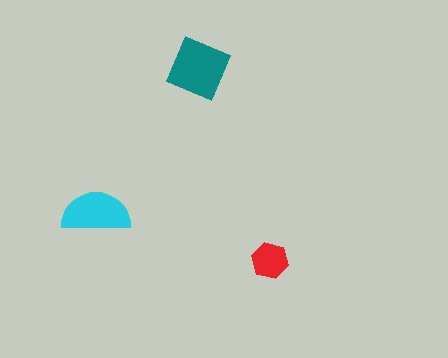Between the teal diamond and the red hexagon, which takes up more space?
The teal diamond.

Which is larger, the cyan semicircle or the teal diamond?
The teal diamond.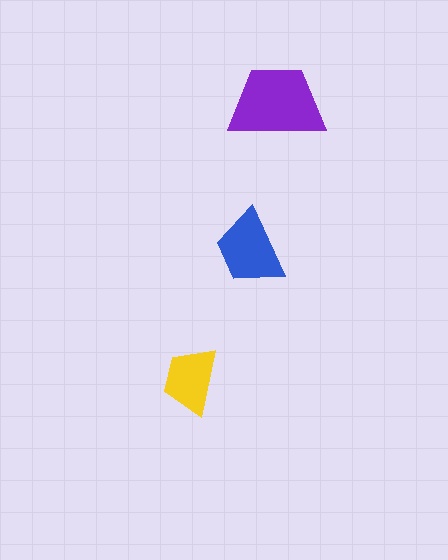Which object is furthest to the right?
The purple trapezoid is rightmost.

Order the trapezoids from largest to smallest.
the purple one, the blue one, the yellow one.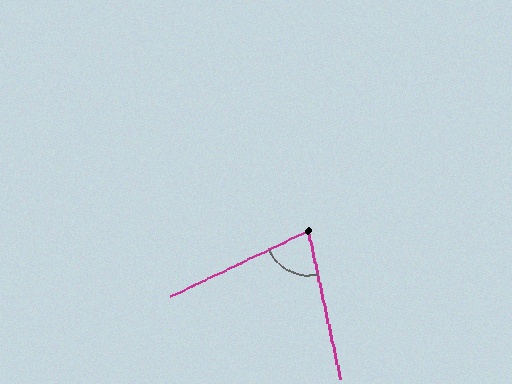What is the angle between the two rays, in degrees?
Approximately 77 degrees.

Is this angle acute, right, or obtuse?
It is acute.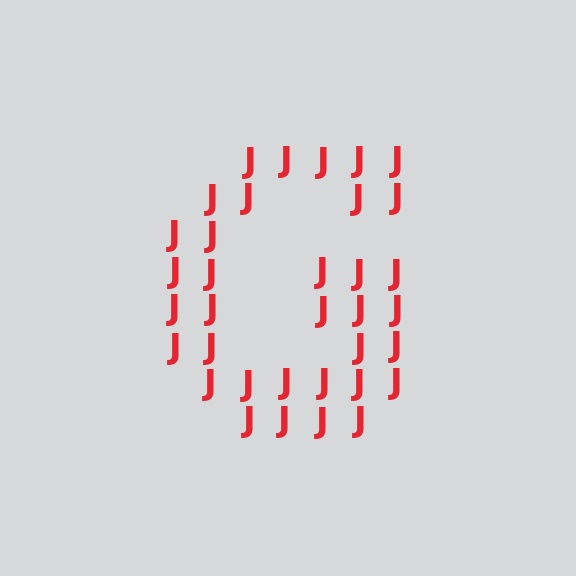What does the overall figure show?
The overall figure shows the letter G.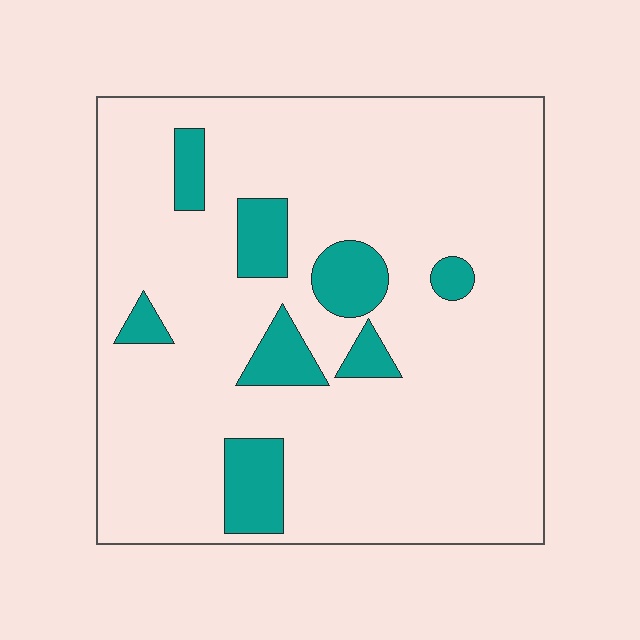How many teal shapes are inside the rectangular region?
8.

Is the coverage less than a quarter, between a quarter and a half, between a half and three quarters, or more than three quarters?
Less than a quarter.